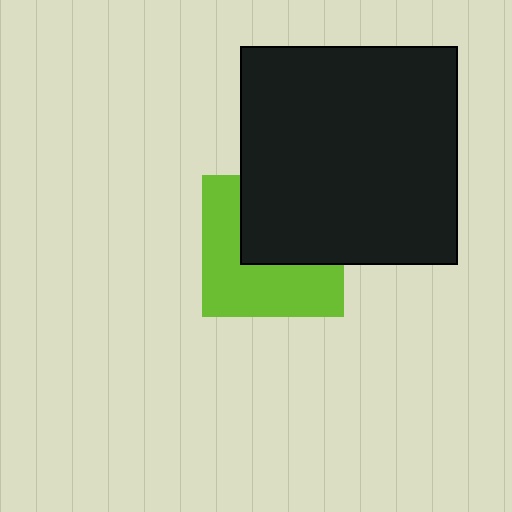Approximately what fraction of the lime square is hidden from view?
Roughly 46% of the lime square is hidden behind the black square.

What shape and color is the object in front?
The object in front is a black square.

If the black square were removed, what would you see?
You would see the complete lime square.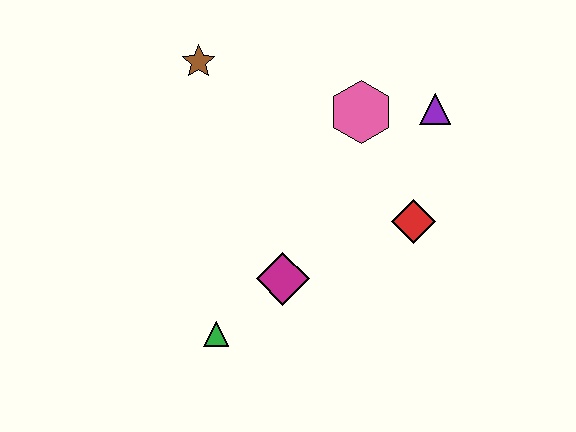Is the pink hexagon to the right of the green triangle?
Yes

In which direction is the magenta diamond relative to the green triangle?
The magenta diamond is to the right of the green triangle.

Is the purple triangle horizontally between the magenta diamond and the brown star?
No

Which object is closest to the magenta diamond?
The green triangle is closest to the magenta diamond.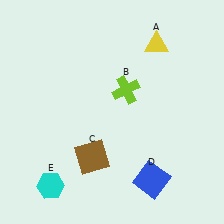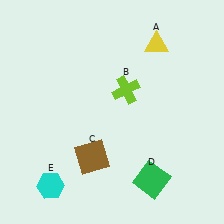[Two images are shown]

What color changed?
The square (D) changed from blue in Image 1 to green in Image 2.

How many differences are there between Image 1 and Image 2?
There is 1 difference between the two images.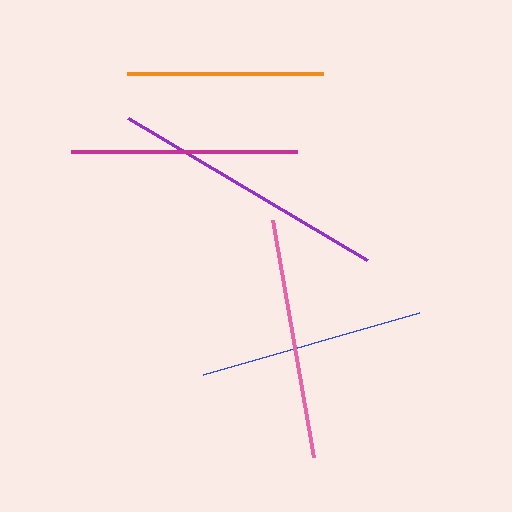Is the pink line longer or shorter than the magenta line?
The pink line is longer than the magenta line.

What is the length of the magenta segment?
The magenta segment is approximately 226 pixels long.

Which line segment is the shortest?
The orange line is the shortest at approximately 197 pixels.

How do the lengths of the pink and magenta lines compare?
The pink and magenta lines are approximately the same length.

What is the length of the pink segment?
The pink segment is approximately 240 pixels long.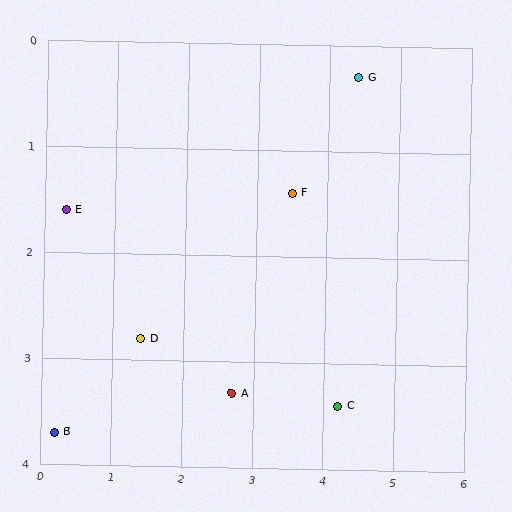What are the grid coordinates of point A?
Point A is at approximately (2.7, 3.3).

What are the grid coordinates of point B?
Point B is at approximately (0.2, 3.7).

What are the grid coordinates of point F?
Point F is at approximately (3.5, 1.4).